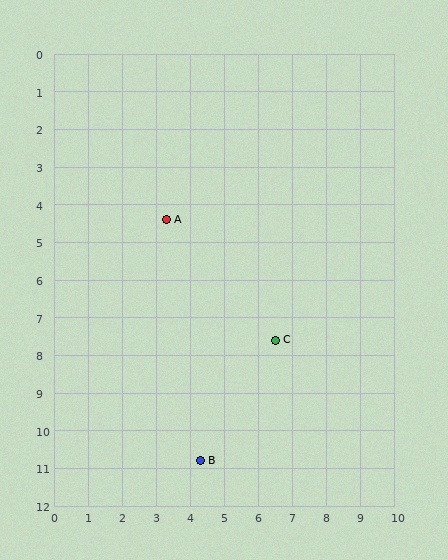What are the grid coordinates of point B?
Point B is at approximately (4.3, 10.8).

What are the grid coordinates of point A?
Point A is at approximately (3.3, 4.4).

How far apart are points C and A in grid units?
Points C and A are about 4.5 grid units apart.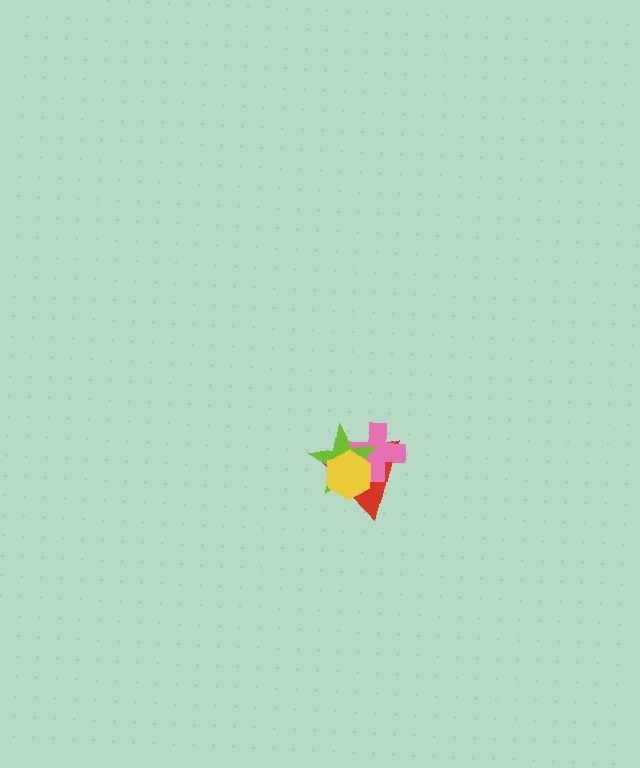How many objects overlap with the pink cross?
3 objects overlap with the pink cross.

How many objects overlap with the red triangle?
3 objects overlap with the red triangle.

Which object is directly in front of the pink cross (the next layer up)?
The lime star is directly in front of the pink cross.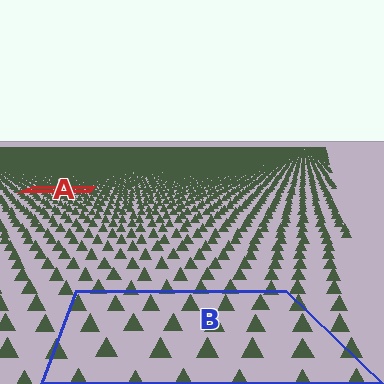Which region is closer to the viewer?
Region B is closer. The texture elements there are larger and more spread out.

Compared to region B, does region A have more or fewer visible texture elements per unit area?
Region A has more texture elements per unit area — they are packed more densely because it is farther away.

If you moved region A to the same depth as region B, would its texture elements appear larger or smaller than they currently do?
They would appear larger. At a closer depth, the same texture elements are projected at a bigger on-screen size.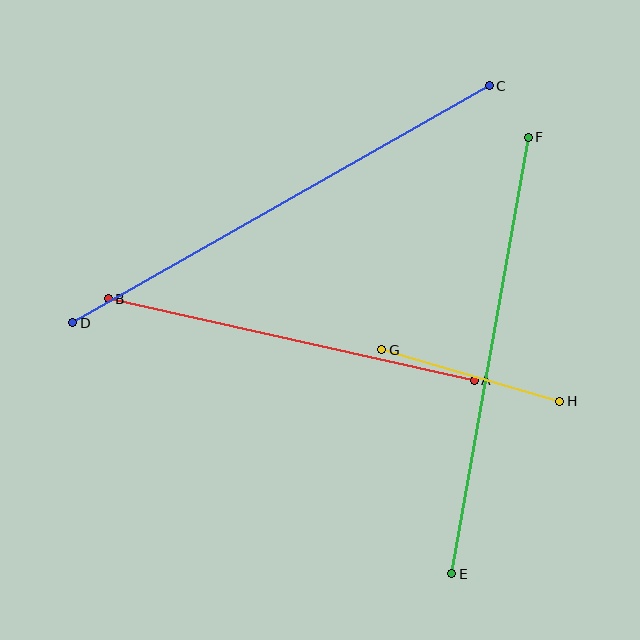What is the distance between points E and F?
The distance is approximately 443 pixels.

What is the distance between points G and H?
The distance is approximately 185 pixels.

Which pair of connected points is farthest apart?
Points C and D are farthest apart.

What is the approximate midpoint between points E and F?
The midpoint is at approximately (490, 356) pixels.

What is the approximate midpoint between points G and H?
The midpoint is at approximately (471, 376) pixels.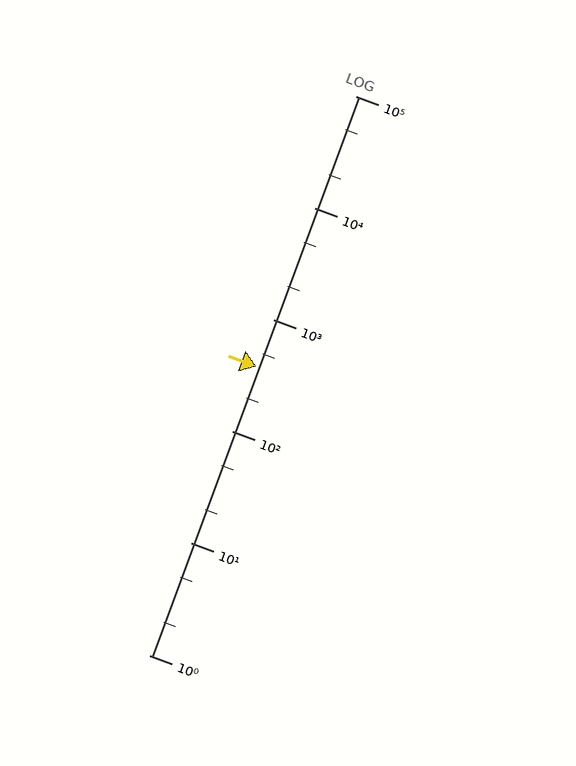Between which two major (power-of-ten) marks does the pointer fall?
The pointer is between 100 and 1000.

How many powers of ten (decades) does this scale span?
The scale spans 5 decades, from 1 to 100000.